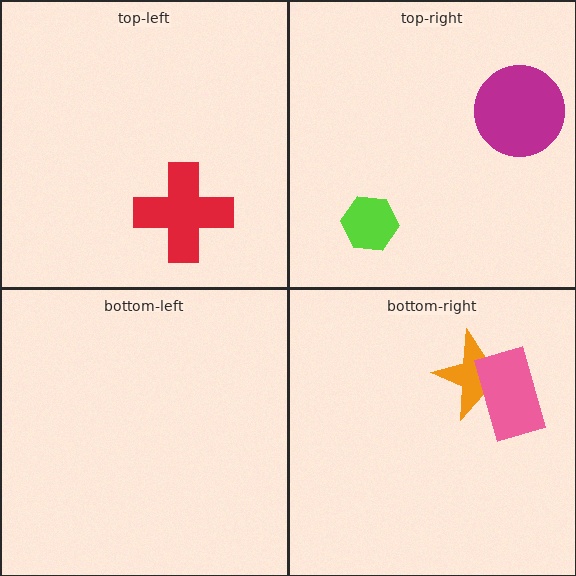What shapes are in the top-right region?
The magenta circle, the lime hexagon.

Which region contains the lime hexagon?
The top-right region.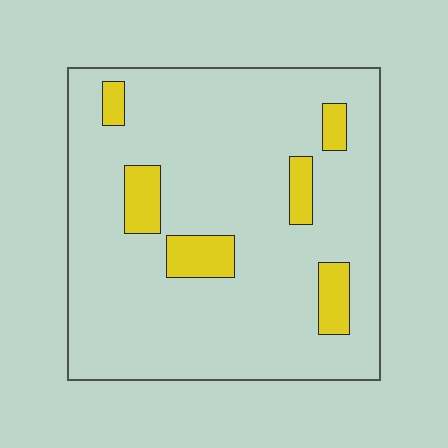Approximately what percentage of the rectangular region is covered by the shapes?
Approximately 10%.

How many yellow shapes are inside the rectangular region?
6.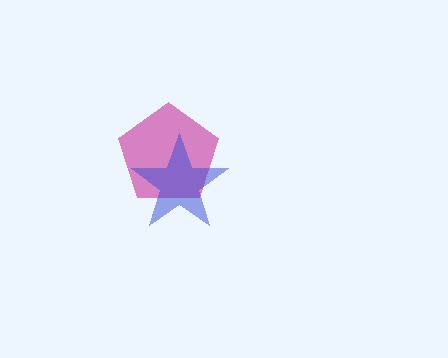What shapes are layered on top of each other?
The layered shapes are: a magenta pentagon, a blue star.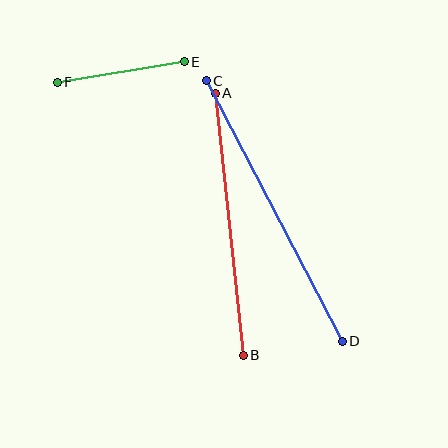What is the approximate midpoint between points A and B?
The midpoint is at approximately (229, 224) pixels.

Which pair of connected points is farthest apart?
Points C and D are farthest apart.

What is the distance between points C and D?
The distance is approximately 294 pixels.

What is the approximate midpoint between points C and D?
The midpoint is at approximately (274, 211) pixels.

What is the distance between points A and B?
The distance is approximately 263 pixels.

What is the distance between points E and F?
The distance is approximately 128 pixels.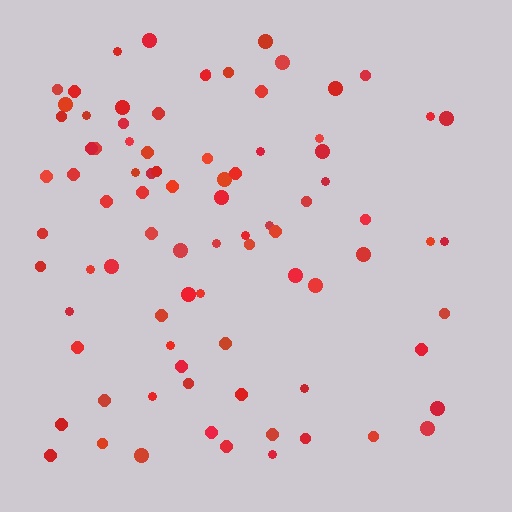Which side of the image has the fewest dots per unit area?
The right.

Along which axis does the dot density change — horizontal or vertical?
Horizontal.